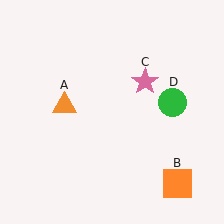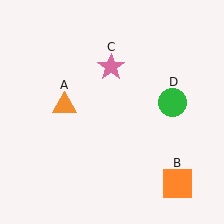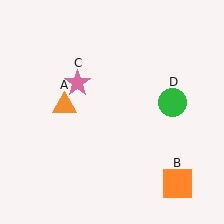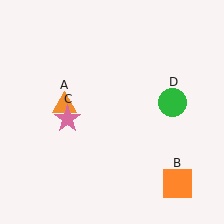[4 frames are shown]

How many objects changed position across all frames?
1 object changed position: pink star (object C).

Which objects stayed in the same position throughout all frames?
Orange triangle (object A) and orange square (object B) and green circle (object D) remained stationary.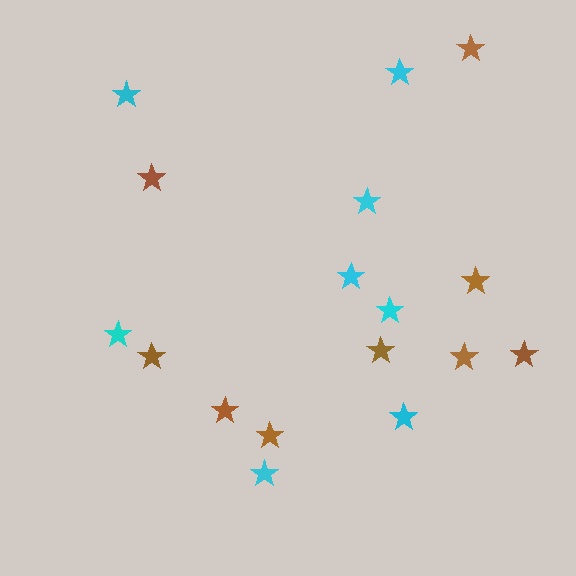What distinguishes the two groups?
There are 2 groups: one group of cyan stars (8) and one group of brown stars (9).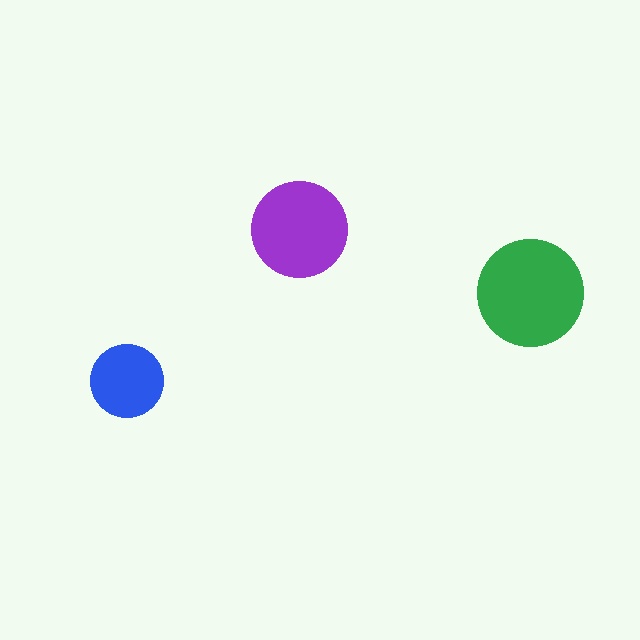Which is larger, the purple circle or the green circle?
The green one.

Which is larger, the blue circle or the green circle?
The green one.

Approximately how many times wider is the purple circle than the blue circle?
About 1.5 times wider.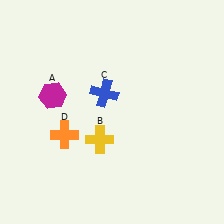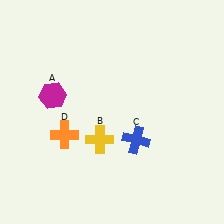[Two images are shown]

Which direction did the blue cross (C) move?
The blue cross (C) moved down.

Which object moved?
The blue cross (C) moved down.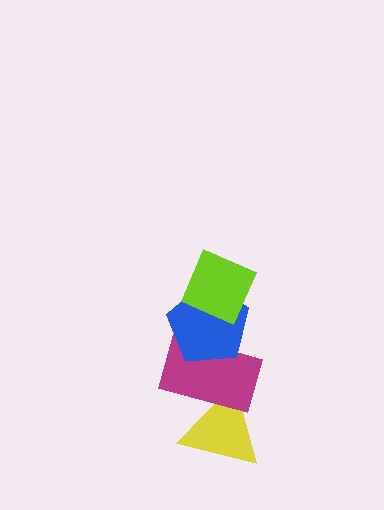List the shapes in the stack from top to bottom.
From top to bottom: the lime diamond, the blue pentagon, the magenta rectangle, the yellow triangle.